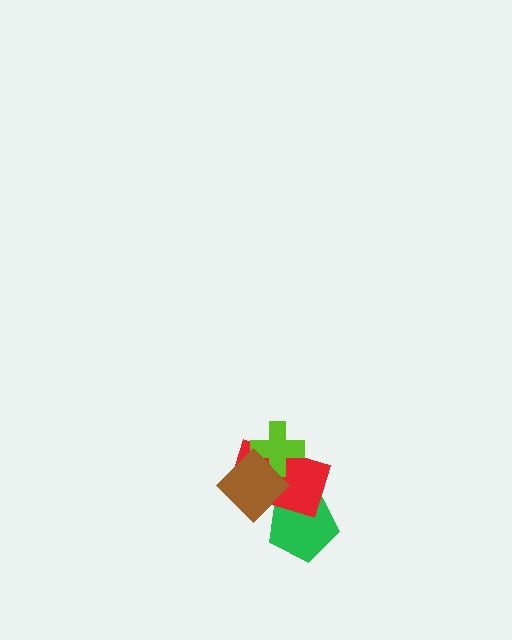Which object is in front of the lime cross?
The brown diamond is in front of the lime cross.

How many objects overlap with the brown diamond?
3 objects overlap with the brown diamond.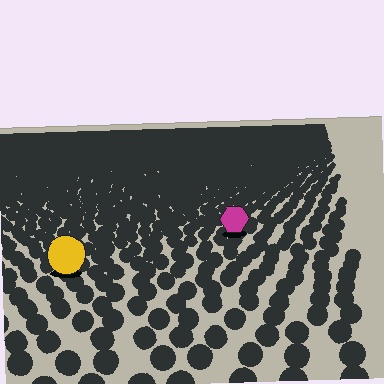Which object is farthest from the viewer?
The magenta hexagon is farthest from the viewer. It appears smaller and the ground texture around it is denser.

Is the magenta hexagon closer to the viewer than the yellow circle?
No. The yellow circle is closer — you can tell from the texture gradient: the ground texture is coarser near it.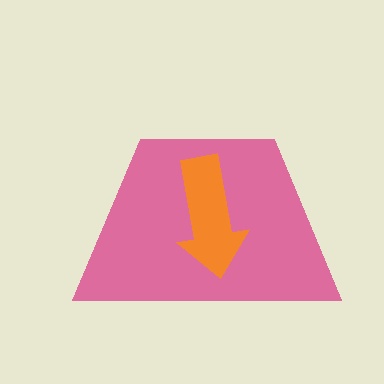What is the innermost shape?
The orange arrow.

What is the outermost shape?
The pink trapezoid.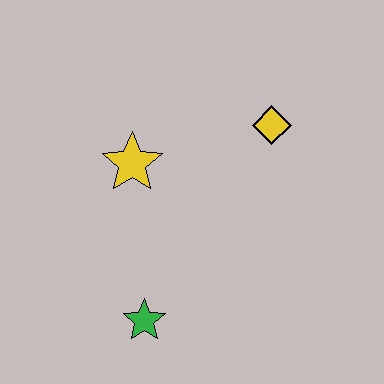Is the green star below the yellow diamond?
Yes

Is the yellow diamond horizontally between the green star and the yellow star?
No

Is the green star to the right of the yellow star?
Yes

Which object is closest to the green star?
The yellow star is closest to the green star.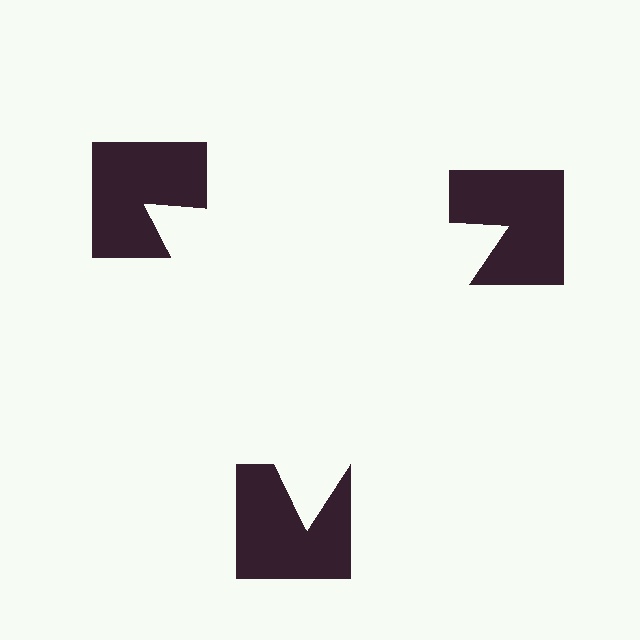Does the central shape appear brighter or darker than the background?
It typically appears slightly brighter than the background, even though no actual brightness change is drawn.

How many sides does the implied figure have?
3 sides.